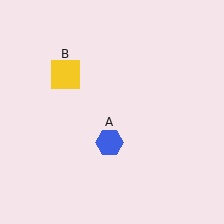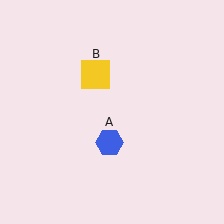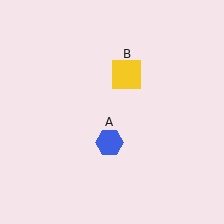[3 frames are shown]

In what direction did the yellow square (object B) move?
The yellow square (object B) moved right.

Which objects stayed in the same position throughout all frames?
Blue hexagon (object A) remained stationary.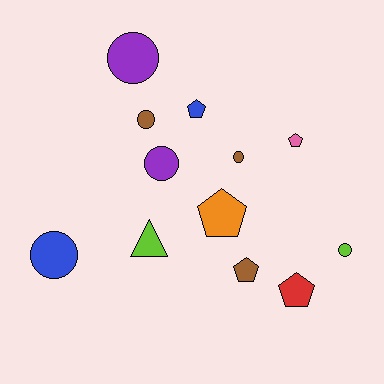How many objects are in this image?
There are 12 objects.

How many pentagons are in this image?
There are 5 pentagons.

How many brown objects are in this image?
There are 3 brown objects.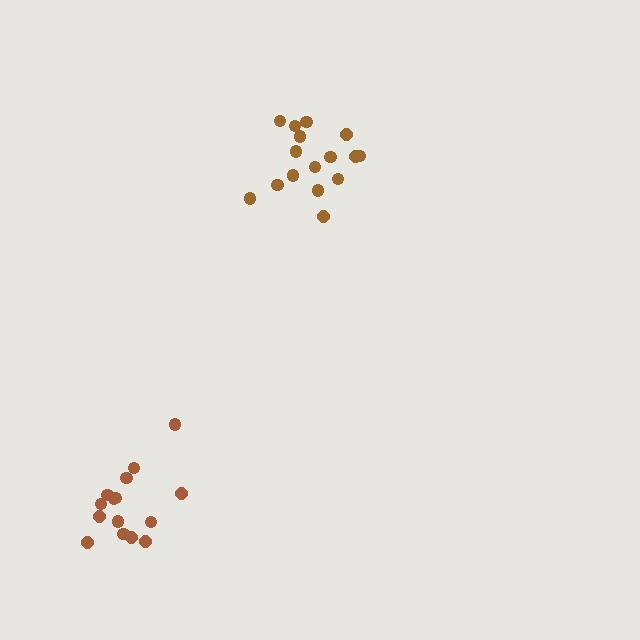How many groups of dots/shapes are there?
There are 2 groups.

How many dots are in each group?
Group 1: 15 dots, Group 2: 16 dots (31 total).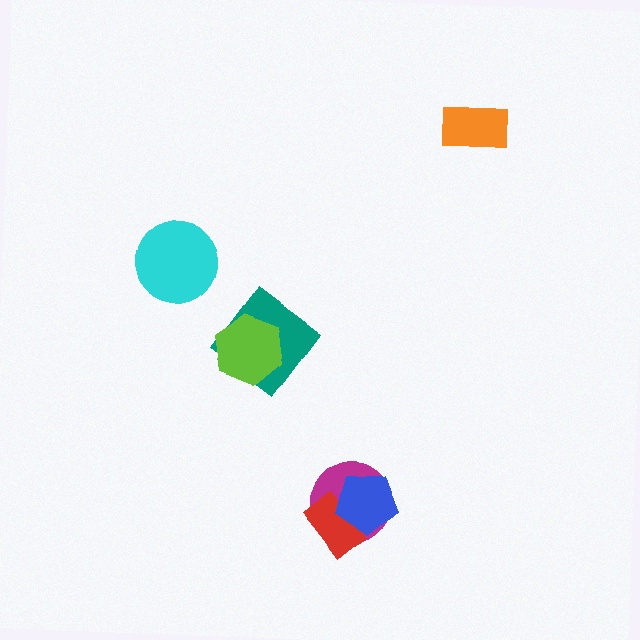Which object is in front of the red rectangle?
The blue pentagon is in front of the red rectangle.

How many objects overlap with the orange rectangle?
0 objects overlap with the orange rectangle.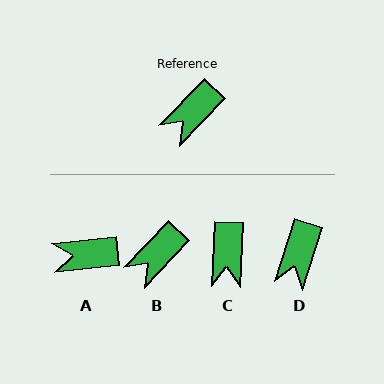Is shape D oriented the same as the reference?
No, it is off by about 26 degrees.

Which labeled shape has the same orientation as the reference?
B.